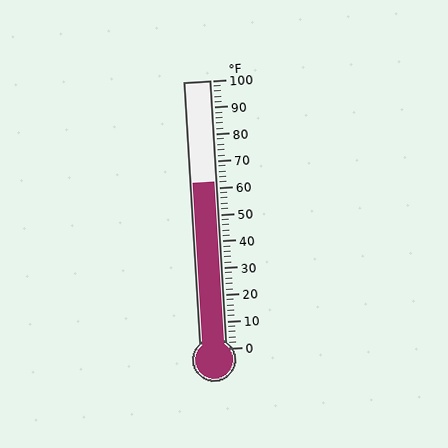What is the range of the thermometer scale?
The thermometer scale ranges from 0°F to 100°F.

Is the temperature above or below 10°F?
The temperature is above 10°F.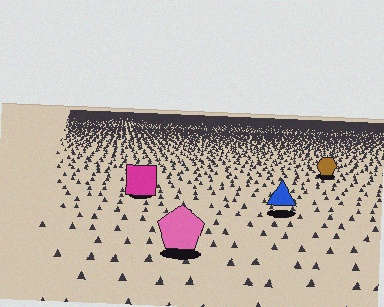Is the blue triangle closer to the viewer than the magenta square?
Yes. The blue triangle is closer — you can tell from the texture gradient: the ground texture is coarser near it.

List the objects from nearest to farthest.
From nearest to farthest: the pink pentagon, the blue triangle, the magenta square, the brown hexagon.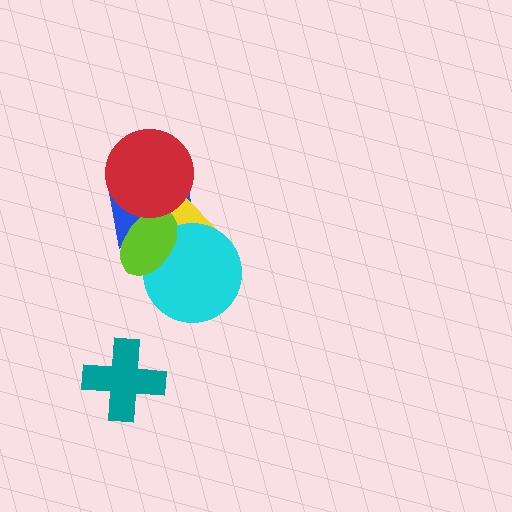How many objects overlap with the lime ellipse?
4 objects overlap with the lime ellipse.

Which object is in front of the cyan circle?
The lime ellipse is in front of the cyan circle.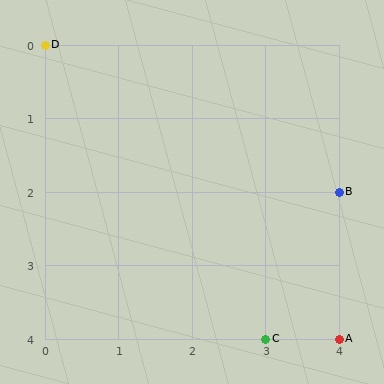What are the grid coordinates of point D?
Point D is at grid coordinates (0, 0).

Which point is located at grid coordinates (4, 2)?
Point B is at (4, 2).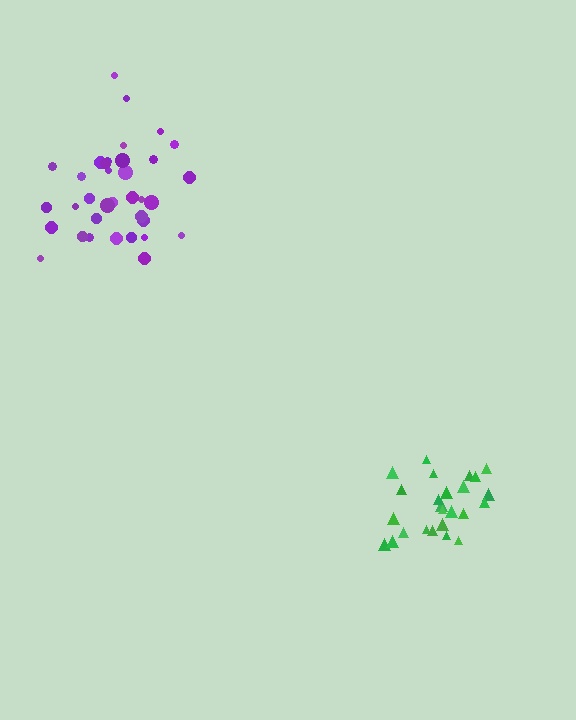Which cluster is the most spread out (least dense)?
Purple.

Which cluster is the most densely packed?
Green.